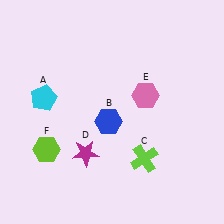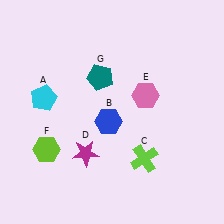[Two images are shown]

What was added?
A teal pentagon (G) was added in Image 2.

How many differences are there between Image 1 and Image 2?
There is 1 difference between the two images.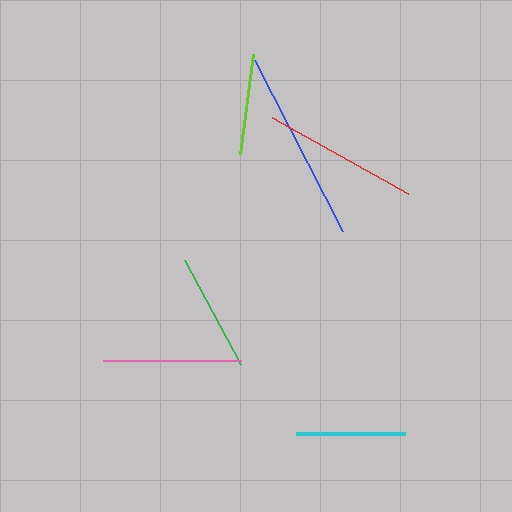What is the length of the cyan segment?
The cyan segment is approximately 110 pixels long.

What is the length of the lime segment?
The lime segment is approximately 101 pixels long.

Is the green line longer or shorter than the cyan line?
The green line is longer than the cyan line.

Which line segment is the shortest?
The lime line is the shortest at approximately 101 pixels.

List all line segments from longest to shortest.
From longest to shortest: blue, red, pink, green, cyan, lime.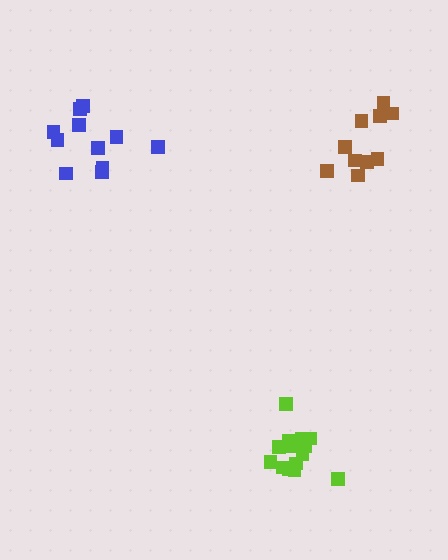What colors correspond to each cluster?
The clusters are colored: brown, lime, blue.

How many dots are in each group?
Group 1: 10 dots, Group 2: 14 dots, Group 3: 11 dots (35 total).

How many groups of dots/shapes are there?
There are 3 groups.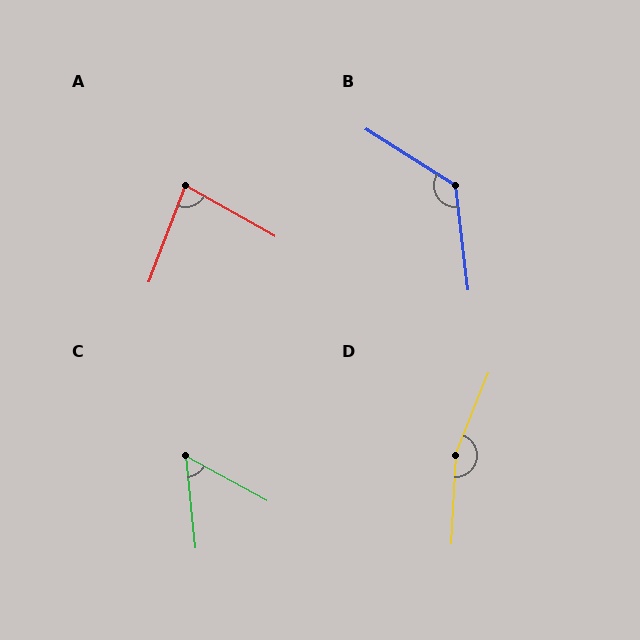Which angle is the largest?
D, at approximately 161 degrees.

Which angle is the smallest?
C, at approximately 55 degrees.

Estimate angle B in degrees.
Approximately 129 degrees.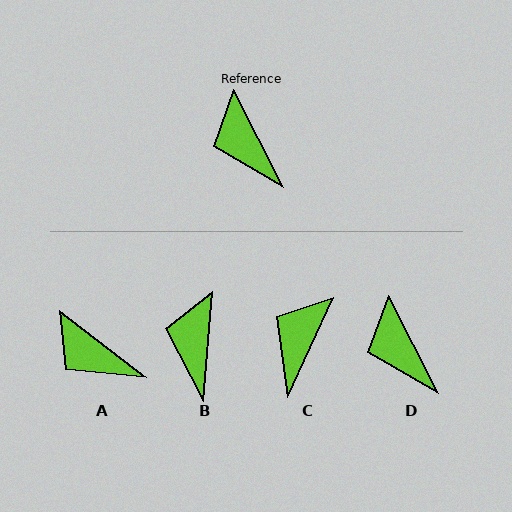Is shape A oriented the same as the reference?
No, it is off by about 25 degrees.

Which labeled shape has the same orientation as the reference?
D.